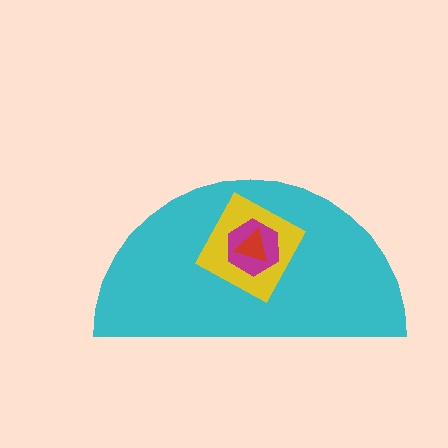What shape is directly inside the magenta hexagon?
The red triangle.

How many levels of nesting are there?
4.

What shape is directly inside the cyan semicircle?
The yellow square.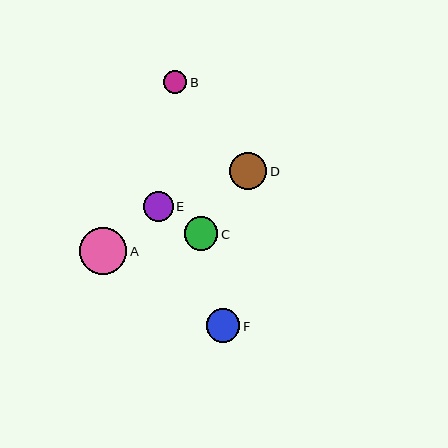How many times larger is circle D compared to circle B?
Circle D is approximately 1.6 times the size of circle B.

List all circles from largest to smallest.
From largest to smallest: A, D, C, F, E, B.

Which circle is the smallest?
Circle B is the smallest with a size of approximately 23 pixels.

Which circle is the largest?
Circle A is the largest with a size of approximately 47 pixels.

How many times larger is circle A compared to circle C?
Circle A is approximately 1.4 times the size of circle C.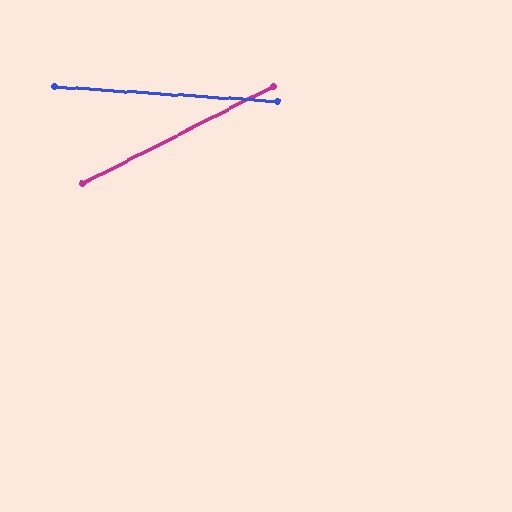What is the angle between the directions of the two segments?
Approximately 31 degrees.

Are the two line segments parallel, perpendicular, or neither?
Neither parallel nor perpendicular — they differ by about 31°.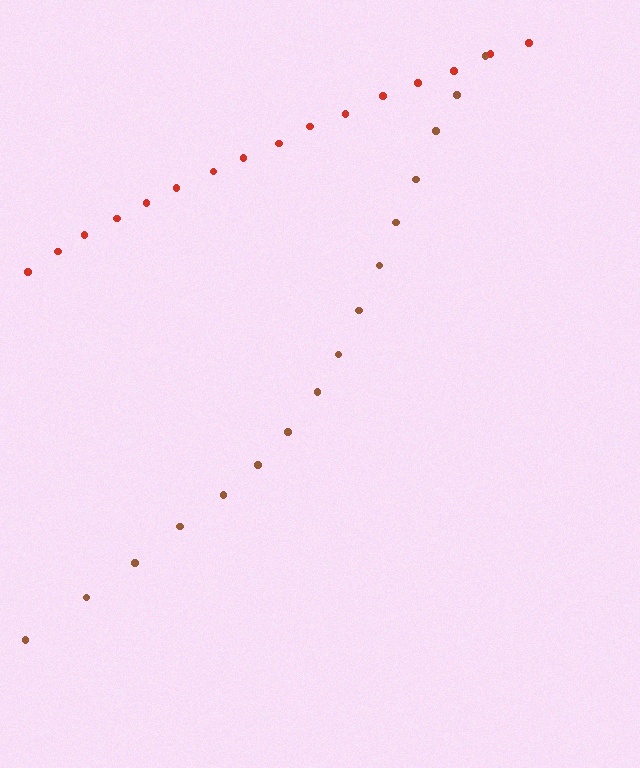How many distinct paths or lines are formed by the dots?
There are 2 distinct paths.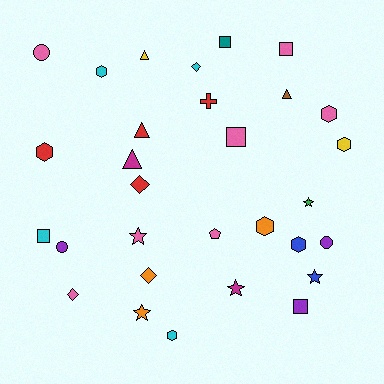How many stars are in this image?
There are 5 stars.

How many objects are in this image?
There are 30 objects.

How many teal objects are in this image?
There is 1 teal object.